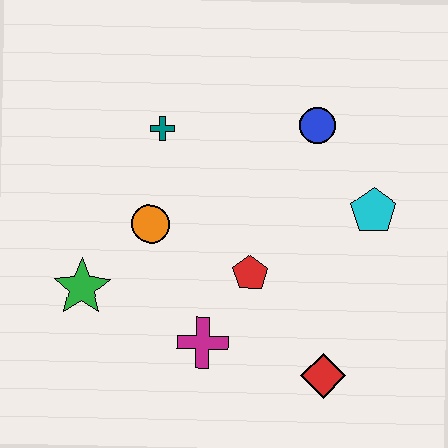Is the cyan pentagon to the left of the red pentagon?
No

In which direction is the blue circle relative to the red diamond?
The blue circle is above the red diamond.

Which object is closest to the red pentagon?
The magenta cross is closest to the red pentagon.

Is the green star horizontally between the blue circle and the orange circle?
No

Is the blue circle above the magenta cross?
Yes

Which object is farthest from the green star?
The cyan pentagon is farthest from the green star.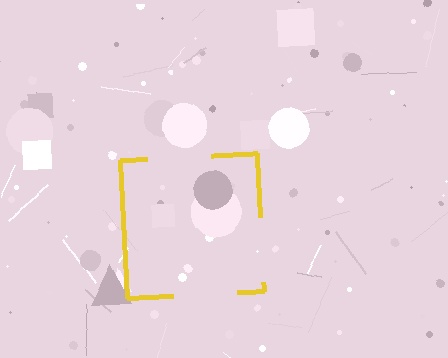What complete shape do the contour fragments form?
The contour fragments form a square.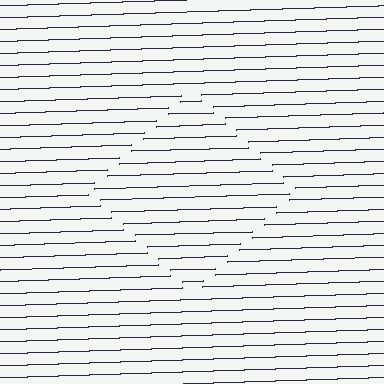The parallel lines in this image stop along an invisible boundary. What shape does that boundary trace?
An illusory square. The interior of the shape contains the same grating, shifted by half a period — the contour is defined by the phase discontinuity where line-ends from the inner and outer gratings abut.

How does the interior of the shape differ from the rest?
The interior of the shape contains the same grating, shifted by half a period — the contour is defined by the phase discontinuity where line-ends from the inner and outer gratings abut.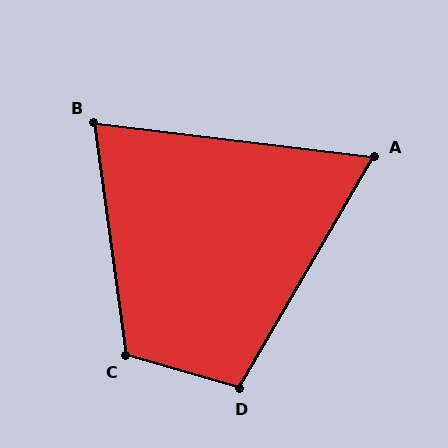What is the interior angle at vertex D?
Approximately 105 degrees (obtuse).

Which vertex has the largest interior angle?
C, at approximately 113 degrees.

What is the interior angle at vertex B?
Approximately 75 degrees (acute).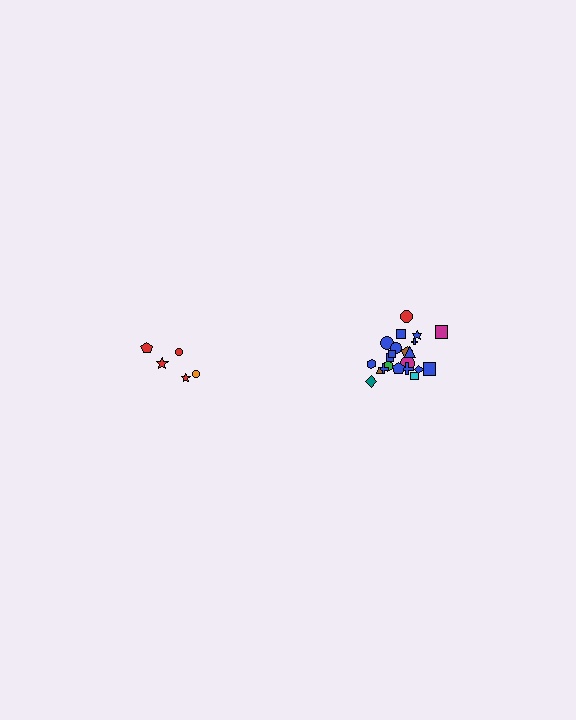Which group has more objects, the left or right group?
The right group.